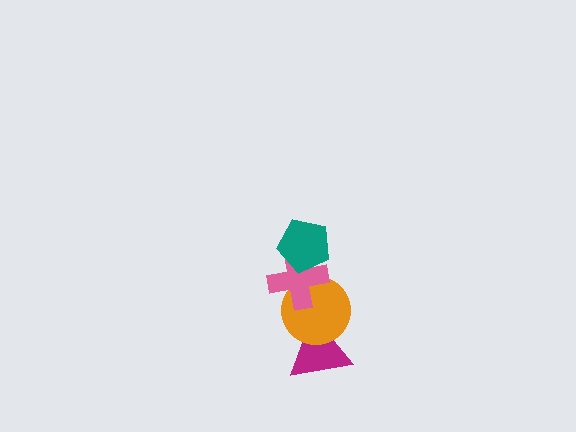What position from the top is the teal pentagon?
The teal pentagon is 1st from the top.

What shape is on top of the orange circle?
The pink cross is on top of the orange circle.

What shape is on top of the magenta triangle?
The orange circle is on top of the magenta triangle.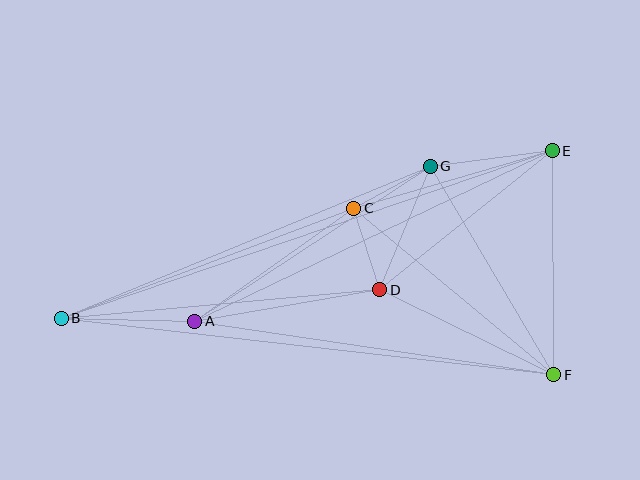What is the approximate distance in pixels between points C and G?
The distance between C and G is approximately 87 pixels.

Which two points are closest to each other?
Points C and D are closest to each other.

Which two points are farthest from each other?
Points B and E are farthest from each other.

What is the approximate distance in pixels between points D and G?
The distance between D and G is approximately 133 pixels.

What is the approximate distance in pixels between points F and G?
The distance between F and G is approximately 242 pixels.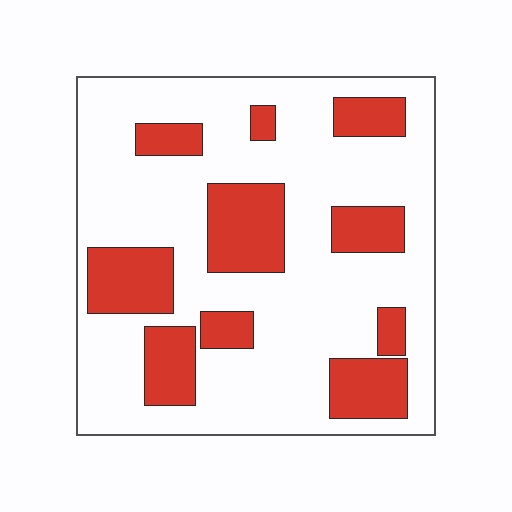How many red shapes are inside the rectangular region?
10.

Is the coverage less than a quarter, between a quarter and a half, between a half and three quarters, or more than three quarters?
Between a quarter and a half.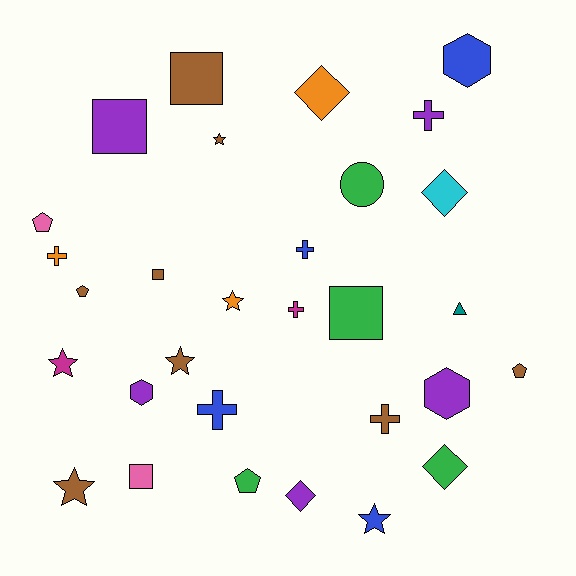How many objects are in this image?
There are 30 objects.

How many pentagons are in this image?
There are 4 pentagons.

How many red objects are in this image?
There are no red objects.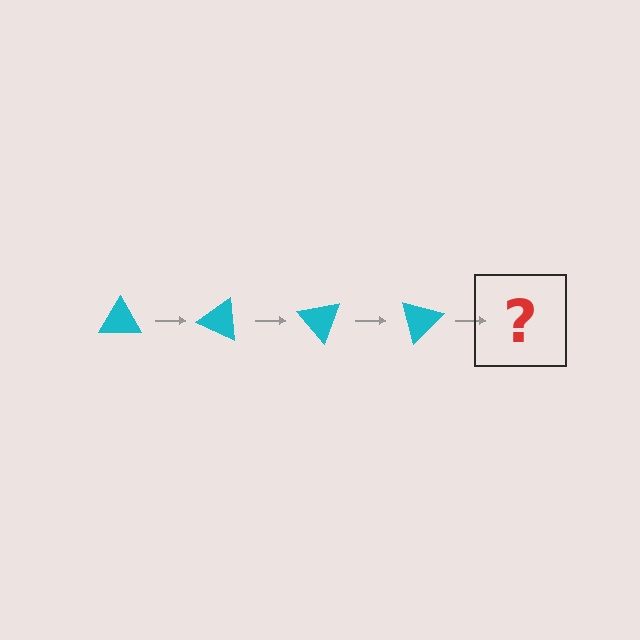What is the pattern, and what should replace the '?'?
The pattern is that the triangle rotates 25 degrees each step. The '?' should be a cyan triangle rotated 100 degrees.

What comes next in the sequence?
The next element should be a cyan triangle rotated 100 degrees.